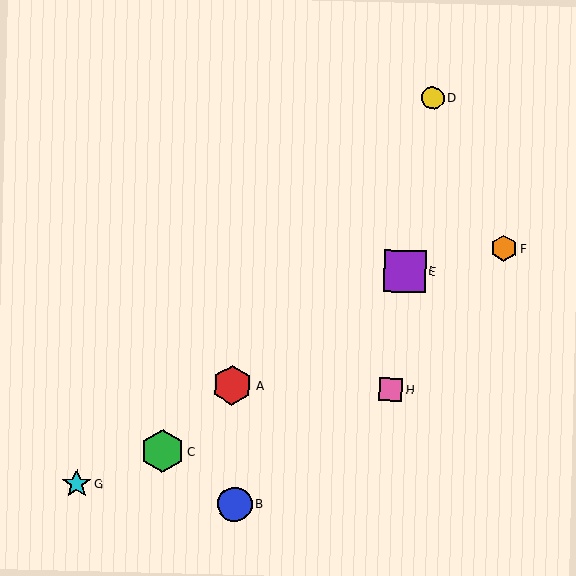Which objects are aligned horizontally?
Objects A, H are aligned horizontally.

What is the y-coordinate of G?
Object G is at y≈484.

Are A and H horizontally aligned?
Yes, both are at y≈385.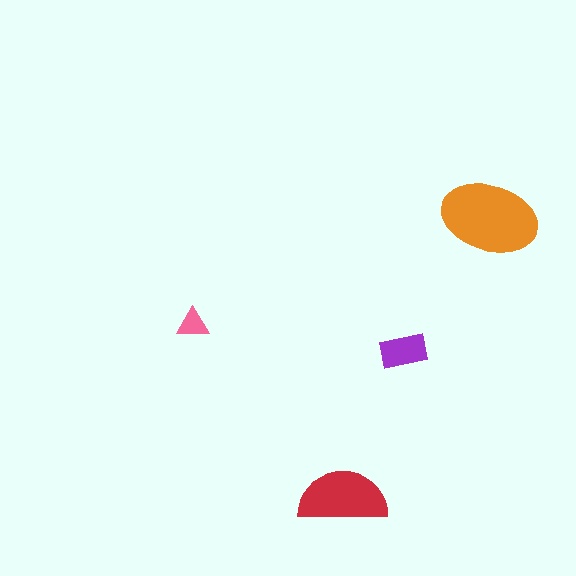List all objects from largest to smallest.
The orange ellipse, the red semicircle, the purple rectangle, the pink triangle.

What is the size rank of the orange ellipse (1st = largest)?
1st.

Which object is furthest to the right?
The orange ellipse is rightmost.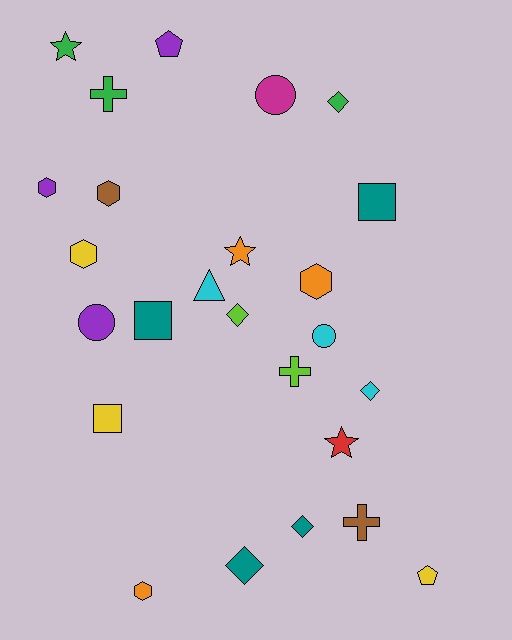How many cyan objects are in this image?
There are 3 cyan objects.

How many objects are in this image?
There are 25 objects.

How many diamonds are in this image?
There are 5 diamonds.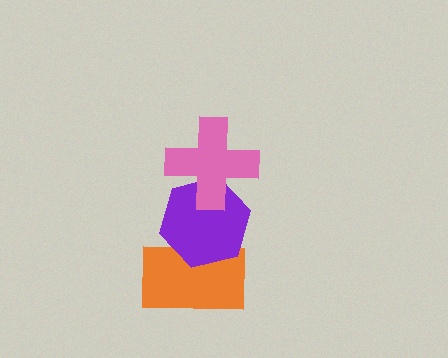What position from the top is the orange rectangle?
The orange rectangle is 3rd from the top.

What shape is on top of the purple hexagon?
The pink cross is on top of the purple hexagon.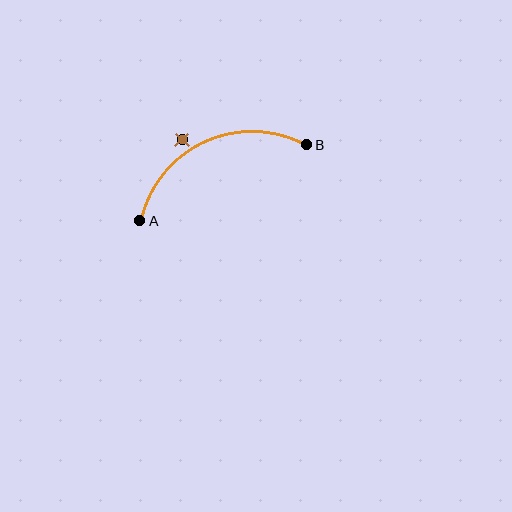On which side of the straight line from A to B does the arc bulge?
The arc bulges above the straight line connecting A and B.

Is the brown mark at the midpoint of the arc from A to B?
No — the brown mark does not lie on the arc at all. It sits slightly outside the curve.